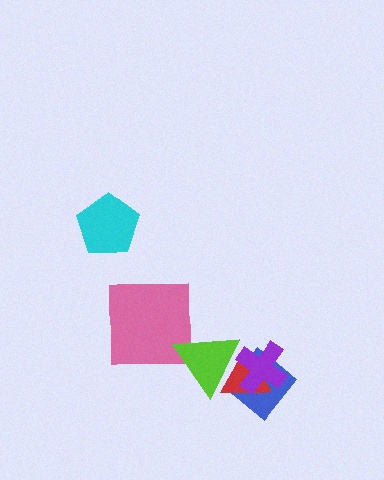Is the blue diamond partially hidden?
Yes, it is partially covered by another shape.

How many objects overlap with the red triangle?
3 objects overlap with the red triangle.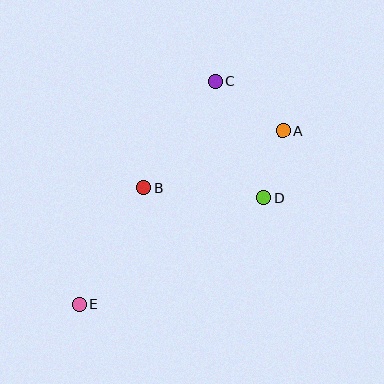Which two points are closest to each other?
Points A and D are closest to each other.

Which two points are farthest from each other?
Points A and E are farthest from each other.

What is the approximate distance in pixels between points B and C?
The distance between B and C is approximately 128 pixels.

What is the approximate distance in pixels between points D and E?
The distance between D and E is approximately 213 pixels.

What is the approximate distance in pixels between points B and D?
The distance between B and D is approximately 120 pixels.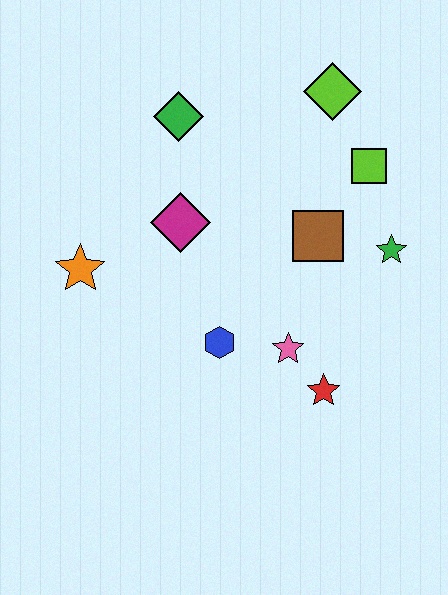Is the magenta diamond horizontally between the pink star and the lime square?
No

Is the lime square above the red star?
Yes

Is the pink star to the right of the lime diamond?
No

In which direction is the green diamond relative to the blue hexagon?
The green diamond is above the blue hexagon.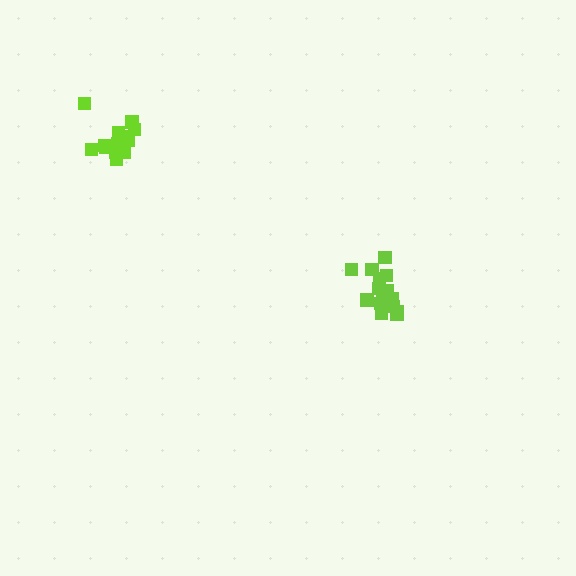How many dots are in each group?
Group 1: 14 dots, Group 2: 16 dots (30 total).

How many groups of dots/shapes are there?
There are 2 groups.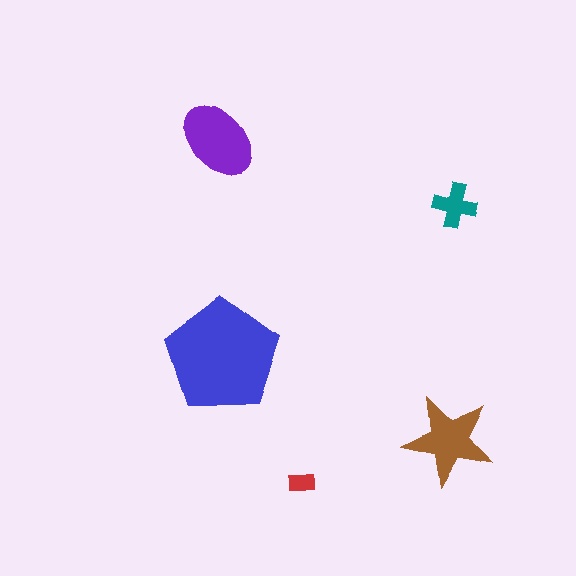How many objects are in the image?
There are 5 objects in the image.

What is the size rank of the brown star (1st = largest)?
3rd.